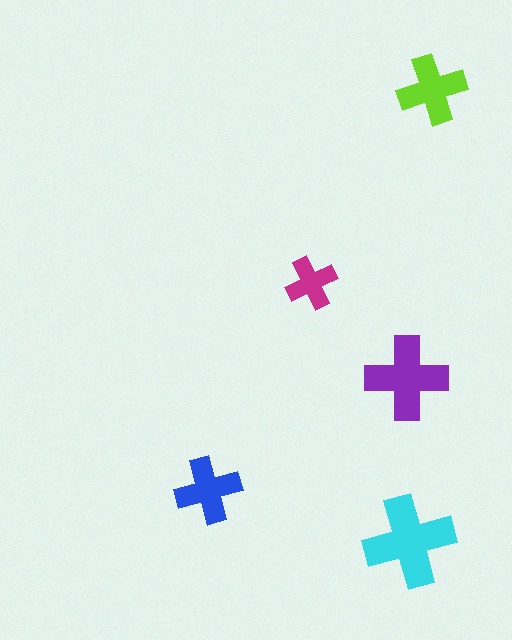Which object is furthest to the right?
The lime cross is rightmost.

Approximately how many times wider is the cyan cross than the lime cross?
About 1.5 times wider.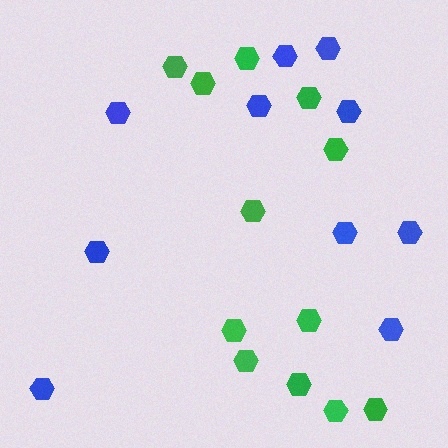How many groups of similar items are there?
There are 2 groups: one group of green hexagons (12) and one group of blue hexagons (10).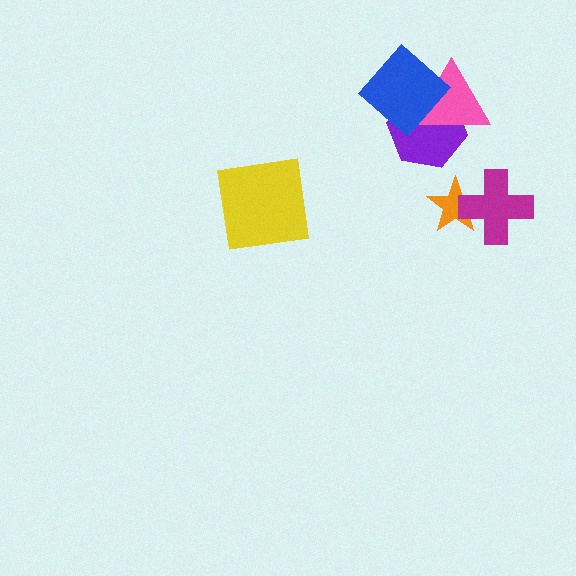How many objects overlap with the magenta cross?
1 object overlaps with the magenta cross.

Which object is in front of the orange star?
The magenta cross is in front of the orange star.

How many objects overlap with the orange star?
1 object overlaps with the orange star.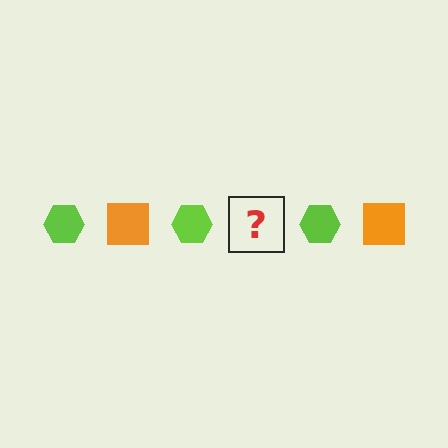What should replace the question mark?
The question mark should be replaced with an orange square.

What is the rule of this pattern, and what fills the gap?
The rule is that the pattern alternates between lime hexagon and orange square. The gap should be filled with an orange square.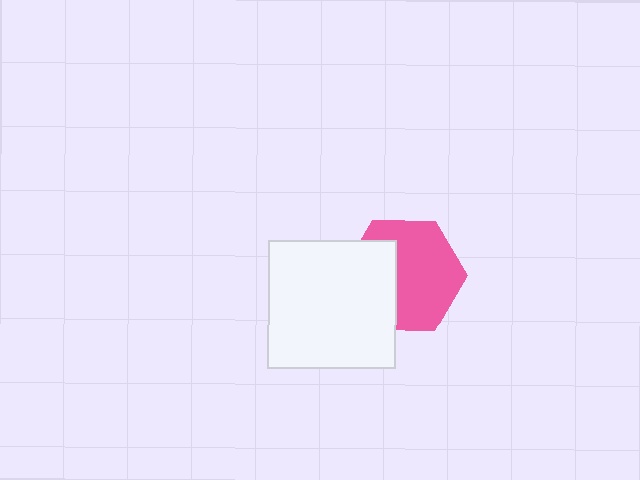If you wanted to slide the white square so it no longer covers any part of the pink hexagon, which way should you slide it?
Slide it left — that is the most direct way to separate the two shapes.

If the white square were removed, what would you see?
You would see the complete pink hexagon.